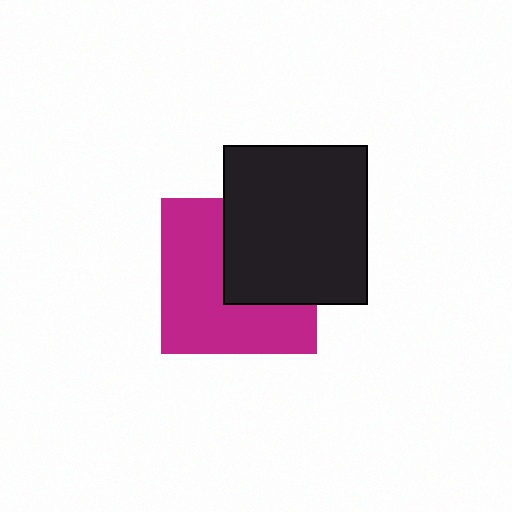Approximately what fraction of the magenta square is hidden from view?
Roughly 42% of the magenta square is hidden behind the black rectangle.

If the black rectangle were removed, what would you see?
You would see the complete magenta square.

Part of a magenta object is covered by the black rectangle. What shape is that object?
It is a square.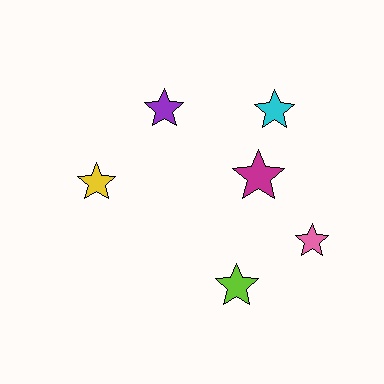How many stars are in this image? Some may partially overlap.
There are 6 stars.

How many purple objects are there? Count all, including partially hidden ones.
There is 1 purple object.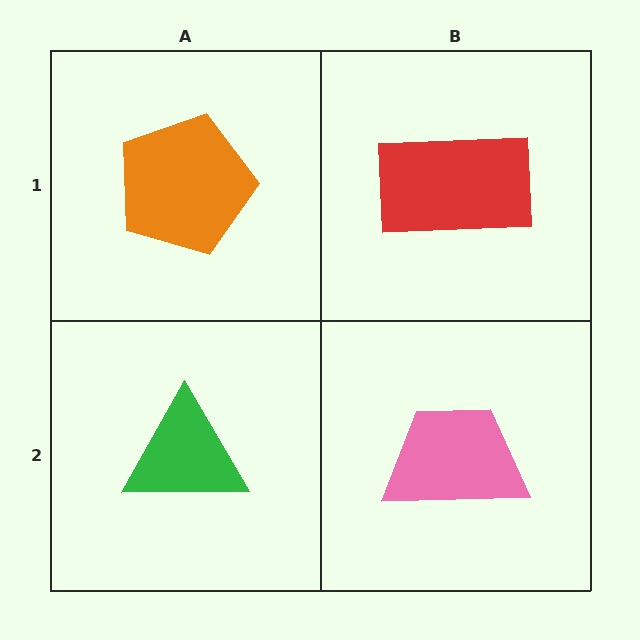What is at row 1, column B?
A red rectangle.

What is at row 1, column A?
An orange pentagon.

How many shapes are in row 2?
2 shapes.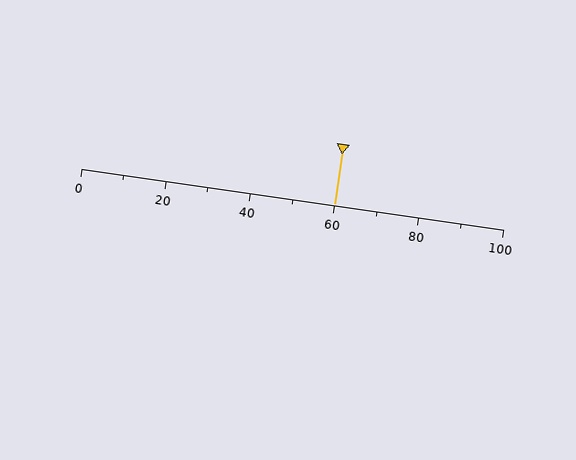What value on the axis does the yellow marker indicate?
The marker indicates approximately 60.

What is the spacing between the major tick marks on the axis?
The major ticks are spaced 20 apart.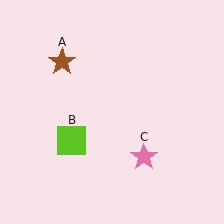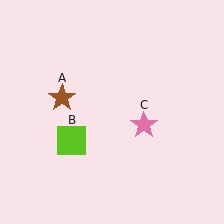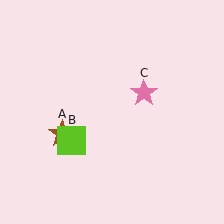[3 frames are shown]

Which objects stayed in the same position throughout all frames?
Lime square (object B) remained stationary.